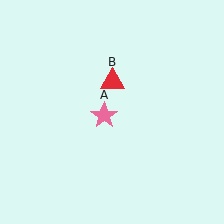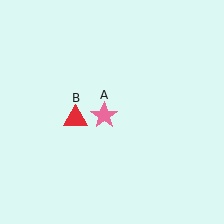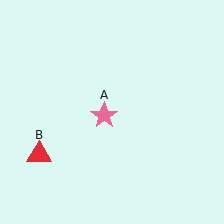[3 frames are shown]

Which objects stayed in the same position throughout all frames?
Pink star (object A) remained stationary.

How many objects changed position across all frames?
1 object changed position: red triangle (object B).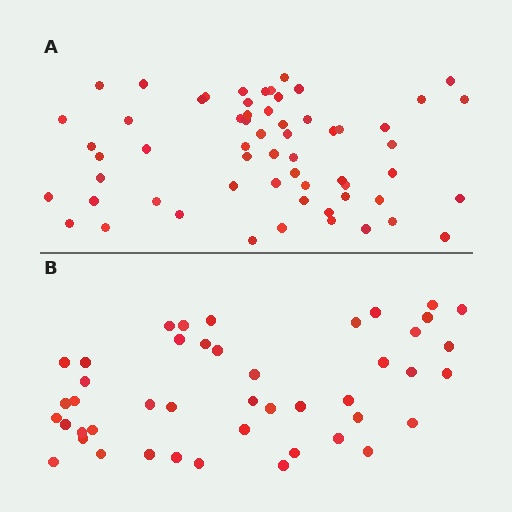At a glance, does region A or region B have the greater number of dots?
Region A (the top region) has more dots.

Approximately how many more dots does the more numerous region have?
Region A has approximately 15 more dots than region B.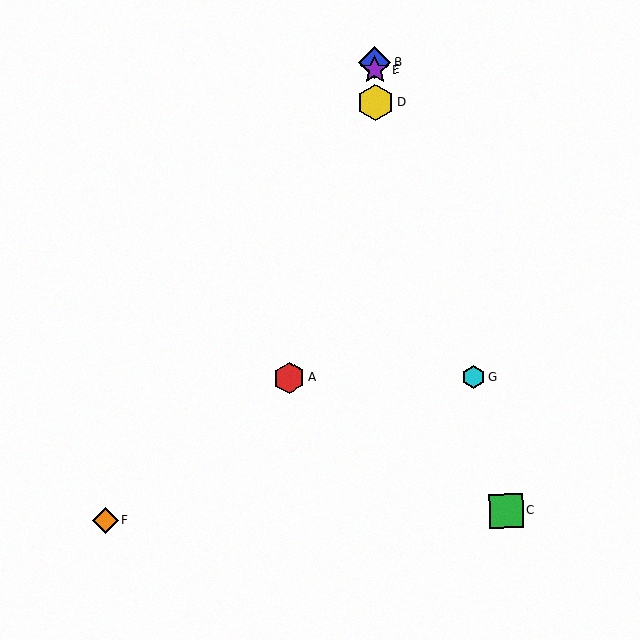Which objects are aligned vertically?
Objects B, D, E are aligned vertically.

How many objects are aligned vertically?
3 objects (B, D, E) are aligned vertically.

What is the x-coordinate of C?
Object C is at x≈506.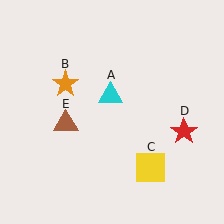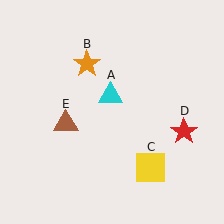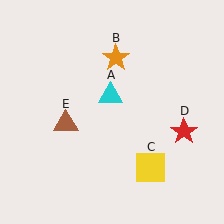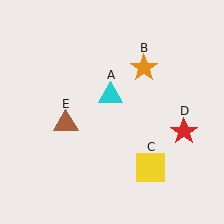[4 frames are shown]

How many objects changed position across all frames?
1 object changed position: orange star (object B).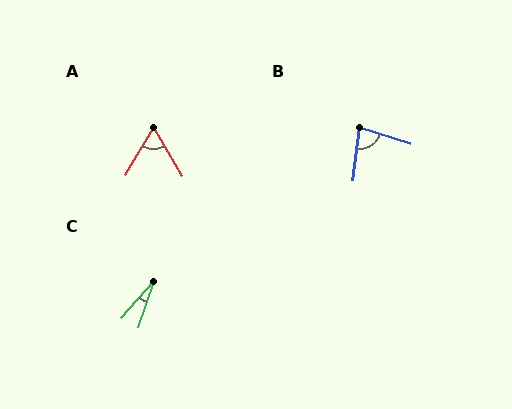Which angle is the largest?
B, at approximately 79 degrees.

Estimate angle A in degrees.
Approximately 61 degrees.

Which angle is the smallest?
C, at approximately 23 degrees.